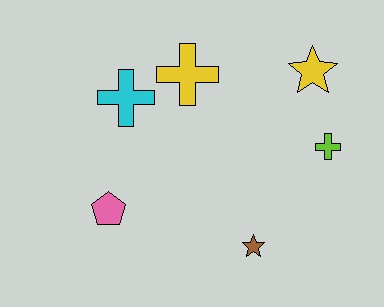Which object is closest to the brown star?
The lime cross is closest to the brown star.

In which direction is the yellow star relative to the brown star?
The yellow star is above the brown star.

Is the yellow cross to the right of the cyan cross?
Yes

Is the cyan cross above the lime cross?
Yes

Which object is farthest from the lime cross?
The pink pentagon is farthest from the lime cross.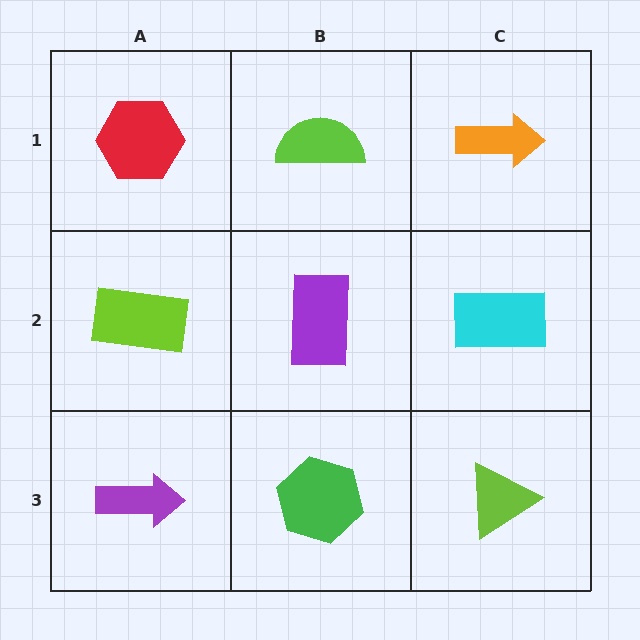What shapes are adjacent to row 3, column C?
A cyan rectangle (row 2, column C), a green hexagon (row 3, column B).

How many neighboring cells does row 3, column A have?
2.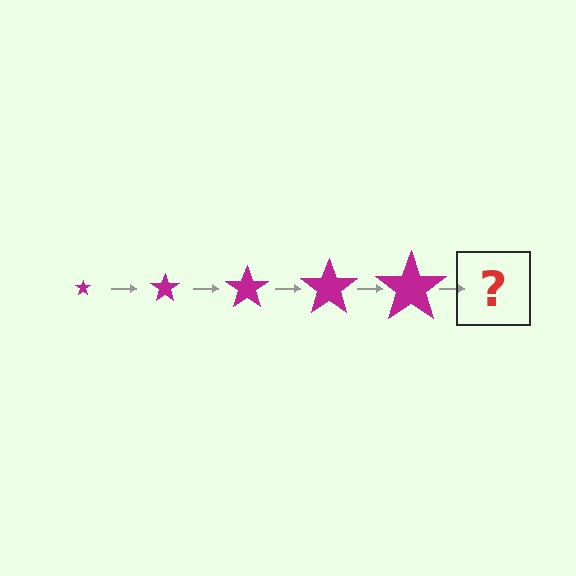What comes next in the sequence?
The next element should be a magenta star, larger than the previous one.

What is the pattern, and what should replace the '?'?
The pattern is that the star gets progressively larger each step. The '?' should be a magenta star, larger than the previous one.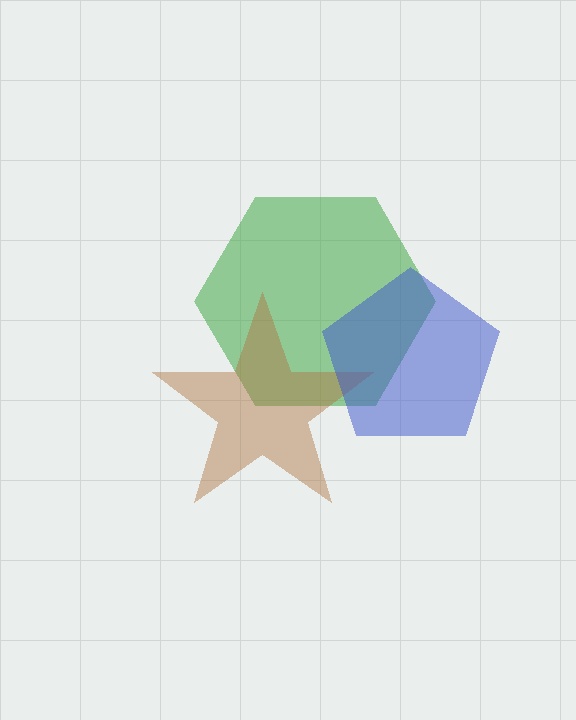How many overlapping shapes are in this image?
There are 3 overlapping shapes in the image.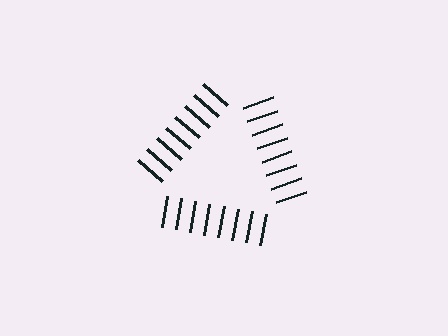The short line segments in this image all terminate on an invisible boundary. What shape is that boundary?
An illusory triangle — the line segments terminate on its edges but no continuous stroke is drawn.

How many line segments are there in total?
24 — 8 along each of the 3 edges.